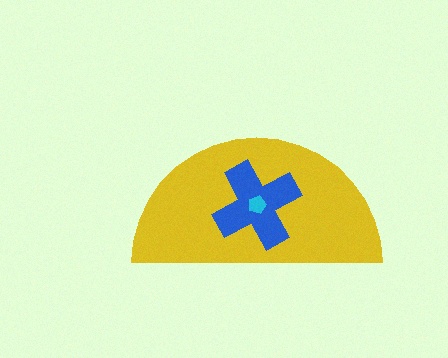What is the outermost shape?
The yellow semicircle.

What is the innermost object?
The cyan pentagon.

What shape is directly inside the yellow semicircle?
The blue cross.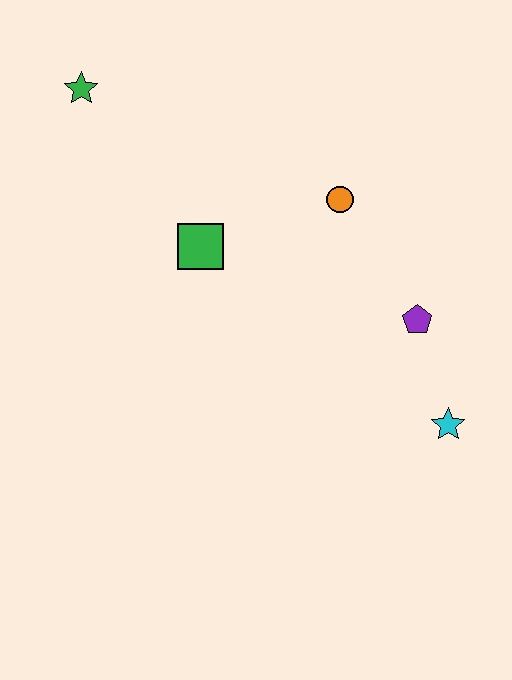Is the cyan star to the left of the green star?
No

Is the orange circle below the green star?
Yes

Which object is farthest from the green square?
The cyan star is farthest from the green square.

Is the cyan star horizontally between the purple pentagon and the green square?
No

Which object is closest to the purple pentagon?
The cyan star is closest to the purple pentagon.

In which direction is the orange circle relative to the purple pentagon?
The orange circle is above the purple pentagon.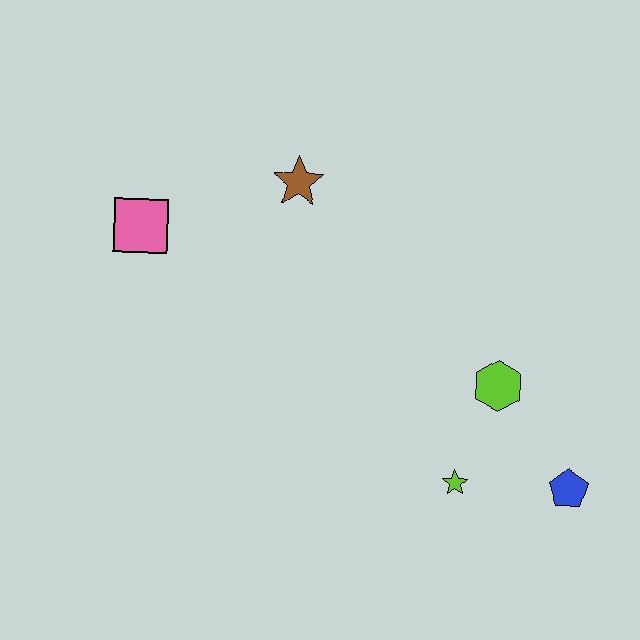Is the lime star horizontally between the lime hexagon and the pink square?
Yes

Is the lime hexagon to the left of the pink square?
No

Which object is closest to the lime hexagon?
The lime star is closest to the lime hexagon.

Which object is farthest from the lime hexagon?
The pink square is farthest from the lime hexagon.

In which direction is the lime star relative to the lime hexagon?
The lime star is below the lime hexagon.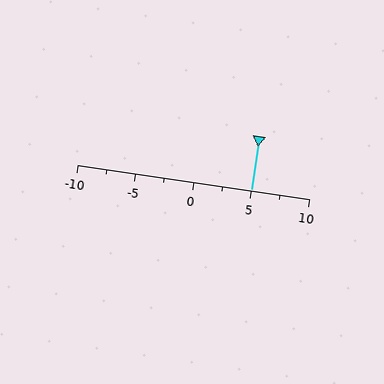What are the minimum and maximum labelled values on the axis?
The axis runs from -10 to 10.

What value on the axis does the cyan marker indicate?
The marker indicates approximately 5.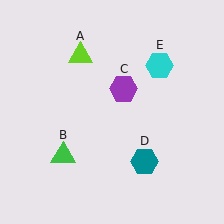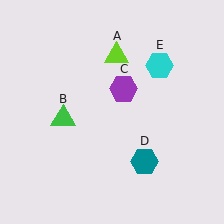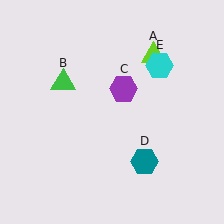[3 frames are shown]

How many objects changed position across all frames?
2 objects changed position: lime triangle (object A), green triangle (object B).